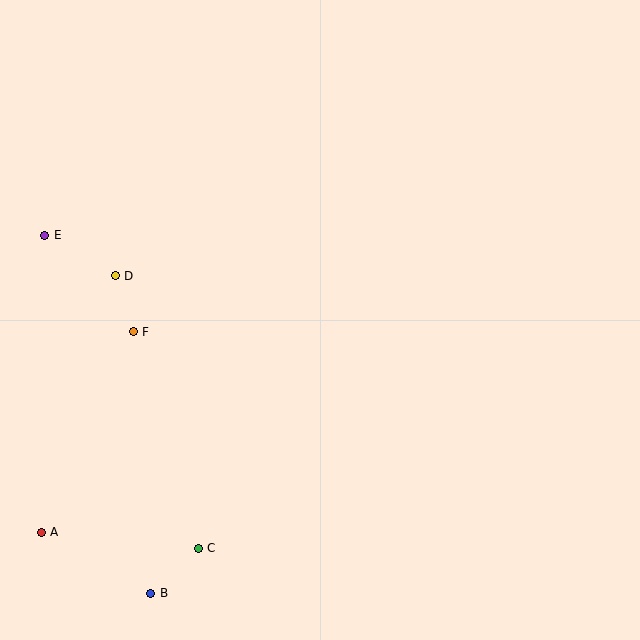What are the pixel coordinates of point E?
Point E is at (45, 235).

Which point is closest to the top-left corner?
Point E is closest to the top-left corner.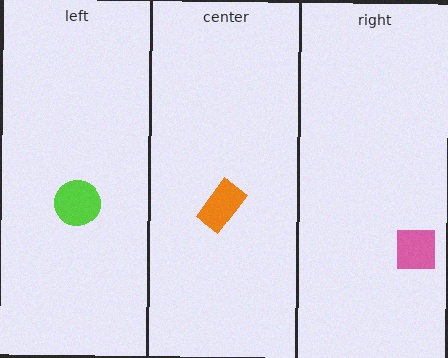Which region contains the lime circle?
The left region.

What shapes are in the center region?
The orange rectangle.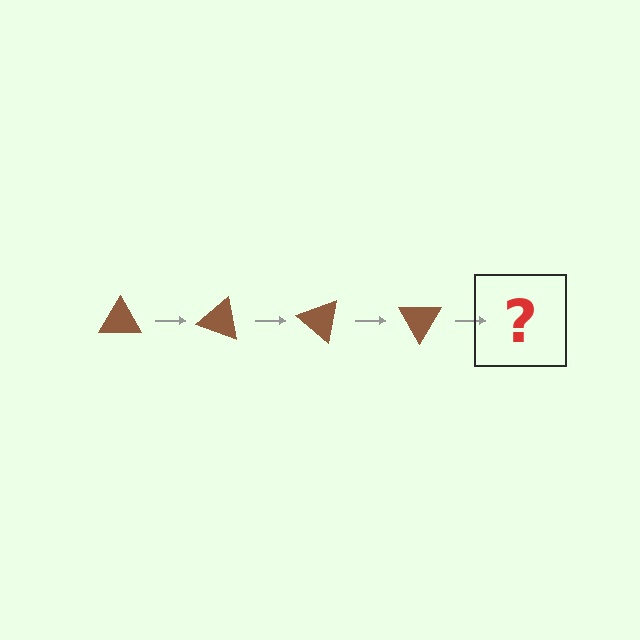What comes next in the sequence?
The next element should be a brown triangle rotated 80 degrees.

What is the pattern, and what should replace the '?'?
The pattern is that the triangle rotates 20 degrees each step. The '?' should be a brown triangle rotated 80 degrees.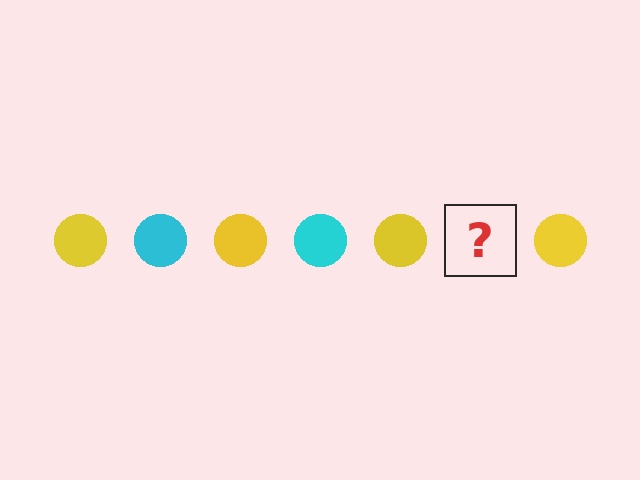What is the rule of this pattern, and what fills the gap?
The rule is that the pattern cycles through yellow, cyan circles. The gap should be filled with a cyan circle.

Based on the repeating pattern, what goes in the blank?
The blank should be a cyan circle.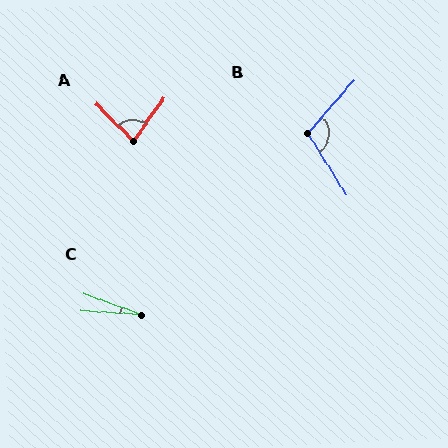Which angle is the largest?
B, at approximately 106 degrees.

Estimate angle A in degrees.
Approximately 81 degrees.